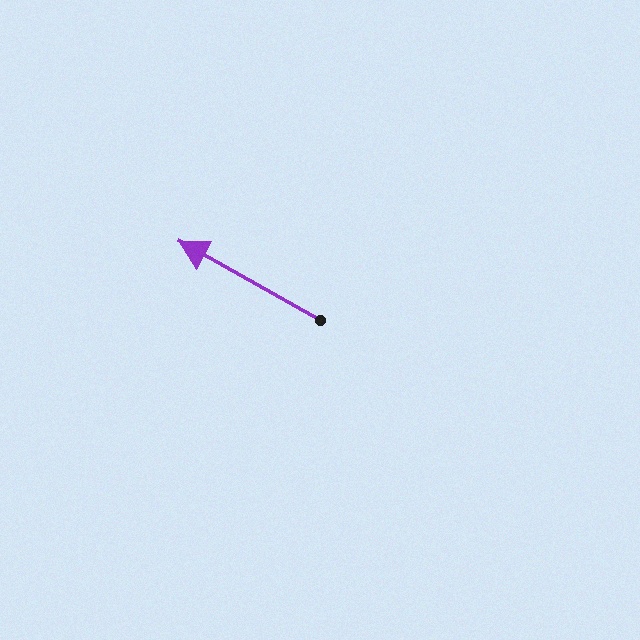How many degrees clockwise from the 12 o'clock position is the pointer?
Approximately 299 degrees.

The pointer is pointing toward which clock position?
Roughly 10 o'clock.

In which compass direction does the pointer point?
Northwest.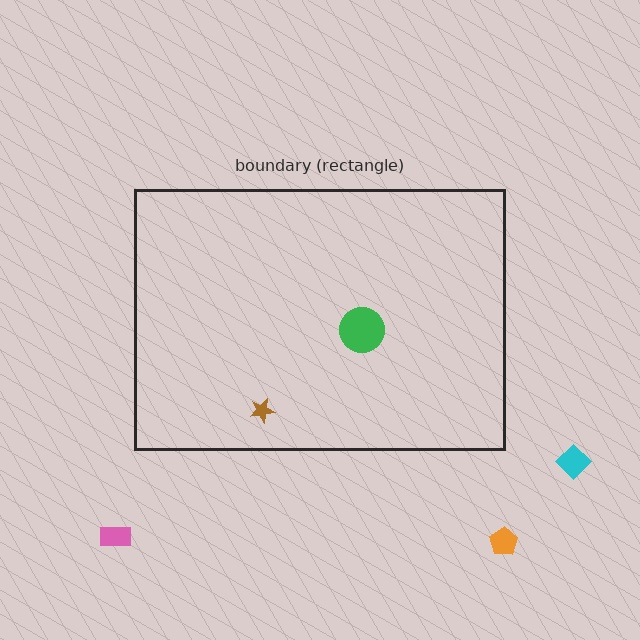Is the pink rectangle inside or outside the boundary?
Outside.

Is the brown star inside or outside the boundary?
Inside.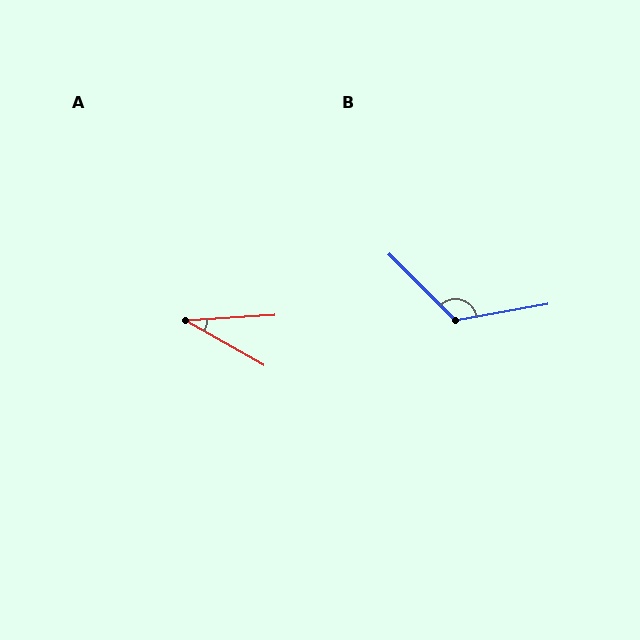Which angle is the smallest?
A, at approximately 33 degrees.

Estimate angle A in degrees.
Approximately 33 degrees.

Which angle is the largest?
B, at approximately 125 degrees.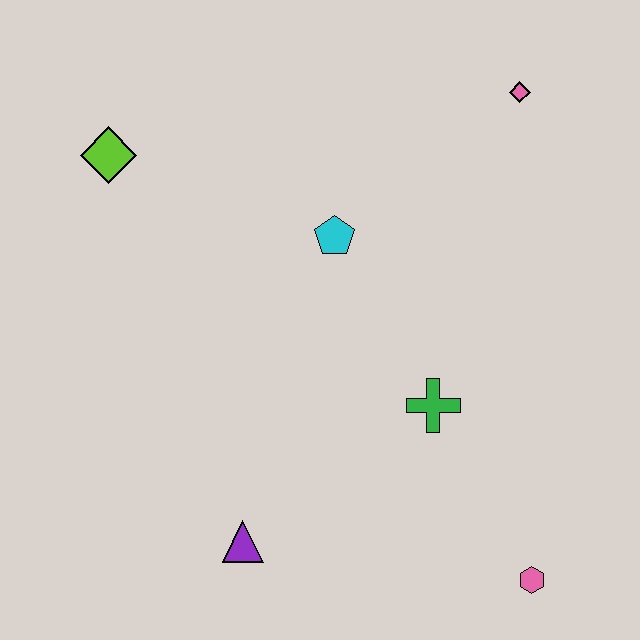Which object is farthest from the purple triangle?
The pink diamond is farthest from the purple triangle.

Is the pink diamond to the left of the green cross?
No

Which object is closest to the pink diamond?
The cyan pentagon is closest to the pink diamond.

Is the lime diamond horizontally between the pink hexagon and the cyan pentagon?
No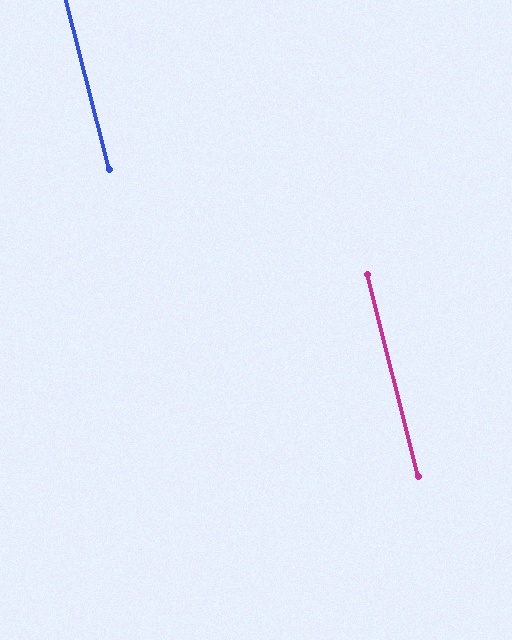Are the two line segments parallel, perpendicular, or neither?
Parallel — their directions differ by only 0.2°.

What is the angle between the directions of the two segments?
Approximately 0 degrees.